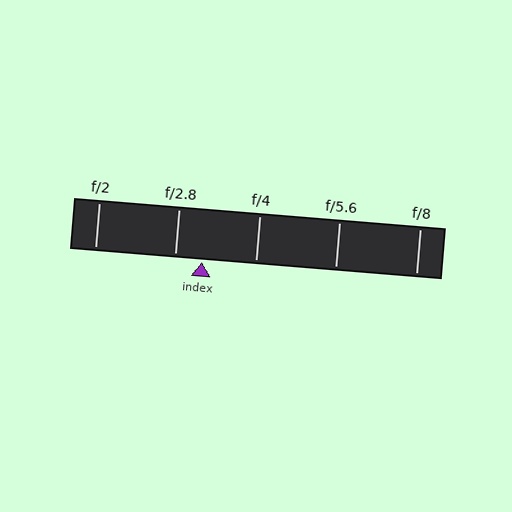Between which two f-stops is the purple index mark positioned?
The index mark is between f/2.8 and f/4.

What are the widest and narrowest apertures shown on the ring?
The widest aperture shown is f/2 and the narrowest is f/8.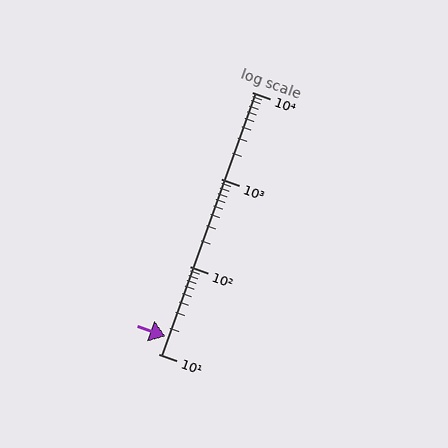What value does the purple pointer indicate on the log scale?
The pointer indicates approximately 16.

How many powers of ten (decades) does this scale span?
The scale spans 3 decades, from 10 to 10000.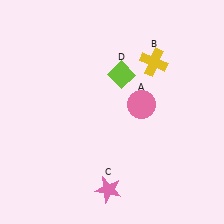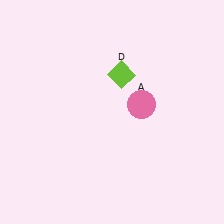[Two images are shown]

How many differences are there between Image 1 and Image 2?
There are 2 differences between the two images.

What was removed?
The yellow cross (B), the pink star (C) were removed in Image 2.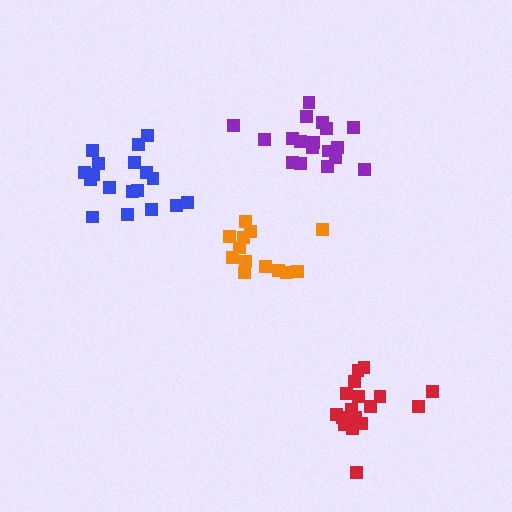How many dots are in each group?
Group 1: 18 dots, Group 2: 17 dots, Group 3: 13 dots, Group 4: 18 dots (66 total).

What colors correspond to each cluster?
The clusters are colored: purple, red, orange, blue.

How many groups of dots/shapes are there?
There are 4 groups.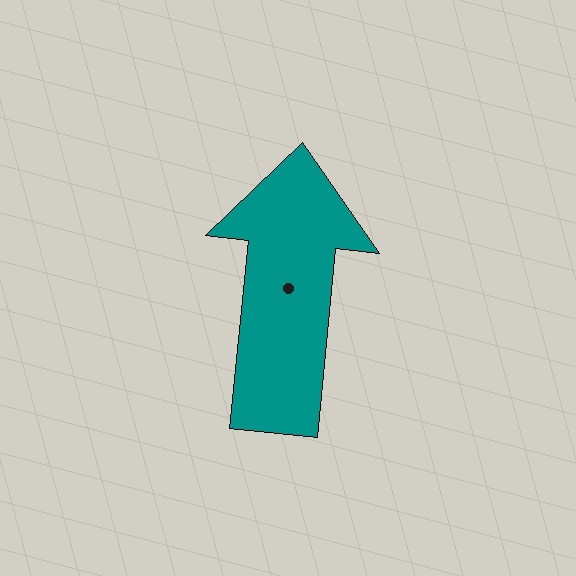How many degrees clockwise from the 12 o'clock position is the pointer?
Approximately 6 degrees.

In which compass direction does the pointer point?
North.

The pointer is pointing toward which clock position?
Roughly 12 o'clock.